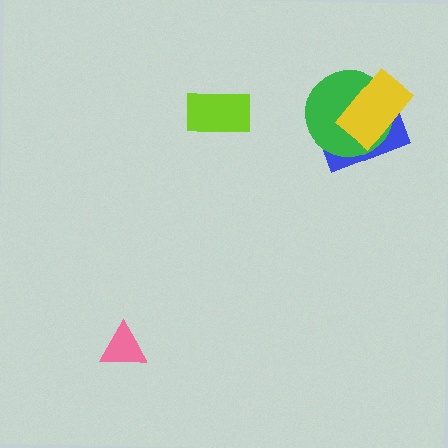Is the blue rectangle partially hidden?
Yes, it is partially covered by another shape.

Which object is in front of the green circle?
The yellow rectangle is in front of the green circle.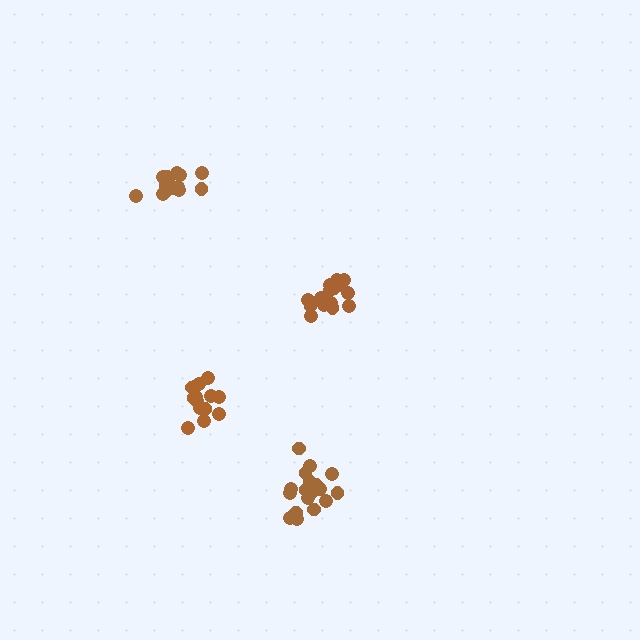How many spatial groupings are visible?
There are 4 spatial groupings.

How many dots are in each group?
Group 1: 14 dots, Group 2: 20 dots, Group 3: 15 dots, Group 4: 15 dots (64 total).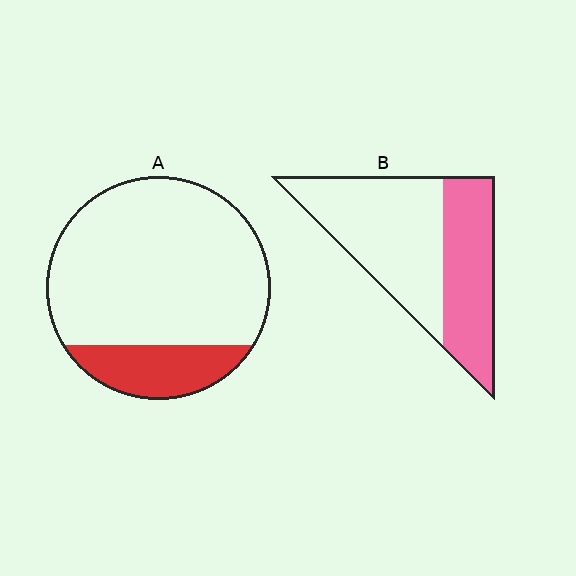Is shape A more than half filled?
No.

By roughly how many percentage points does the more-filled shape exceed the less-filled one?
By roughly 20 percentage points (B over A).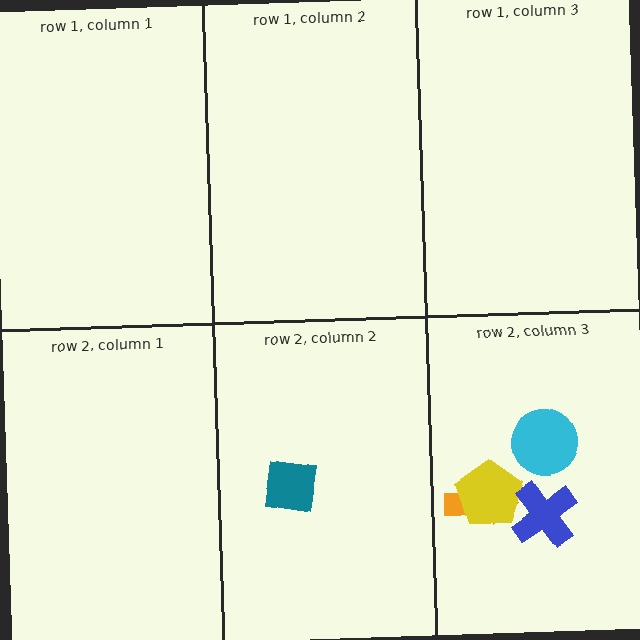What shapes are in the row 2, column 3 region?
The orange arrow, the yellow pentagon, the cyan circle, the blue cross.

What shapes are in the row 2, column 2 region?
The teal square.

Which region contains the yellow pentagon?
The row 2, column 3 region.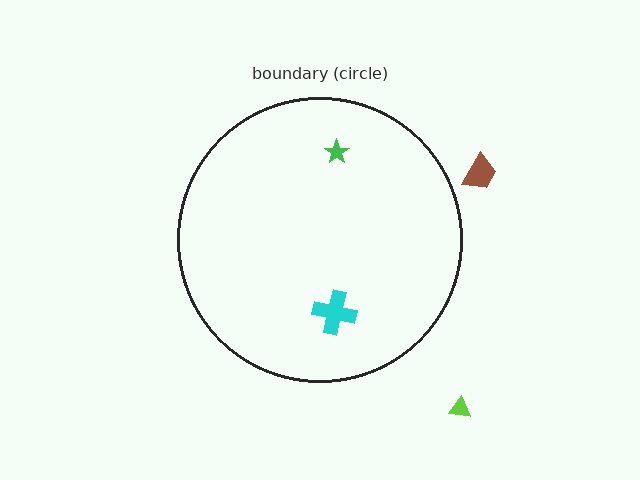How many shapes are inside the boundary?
2 inside, 2 outside.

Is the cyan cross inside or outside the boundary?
Inside.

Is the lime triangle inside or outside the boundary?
Outside.